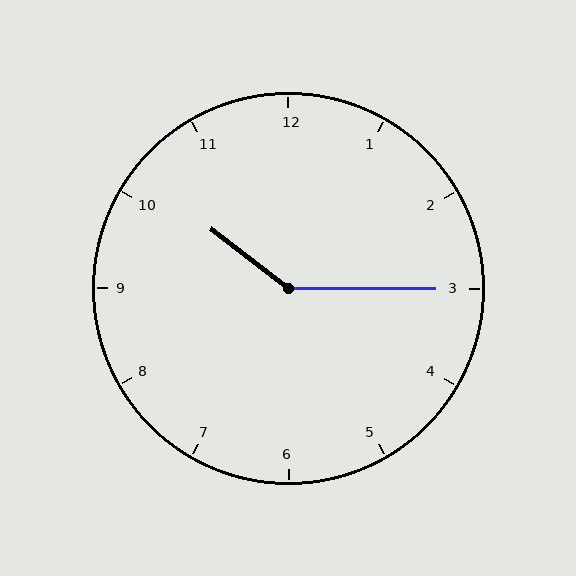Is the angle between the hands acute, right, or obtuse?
It is obtuse.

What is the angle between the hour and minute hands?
Approximately 142 degrees.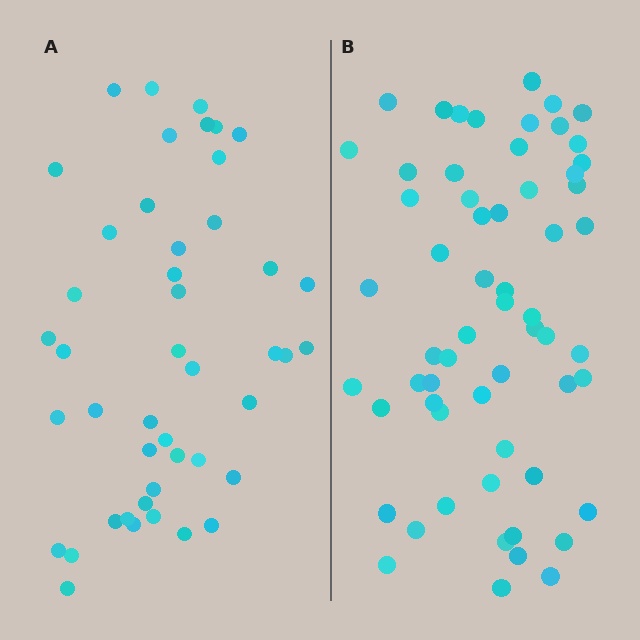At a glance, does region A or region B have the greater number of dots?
Region B (the right region) has more dots.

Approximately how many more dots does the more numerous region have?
Region B has approximately 15 more dots than region A.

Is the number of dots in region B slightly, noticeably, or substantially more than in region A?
Region B has noticeably more, but not dramatically so. The ratio is roughly 1.3 to 1.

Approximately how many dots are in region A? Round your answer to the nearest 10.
About 40 dots. (The exact count is 45, which rounds to 40.)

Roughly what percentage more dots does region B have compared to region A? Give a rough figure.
About 35% more.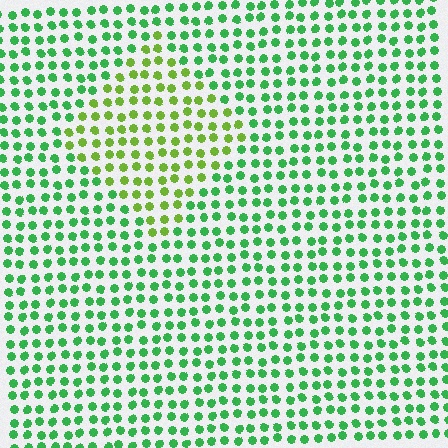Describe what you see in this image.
The image is filled with small green elements in a uniform arrangement. A diamond-shaped region is visible where the elements are tinted to a slightly different hue, forming a subtle color boundary.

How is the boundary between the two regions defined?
The boundary is defined purely by a slight shift in hue (about 39 degrees). Spacing, size, and orientation are identical on both sides.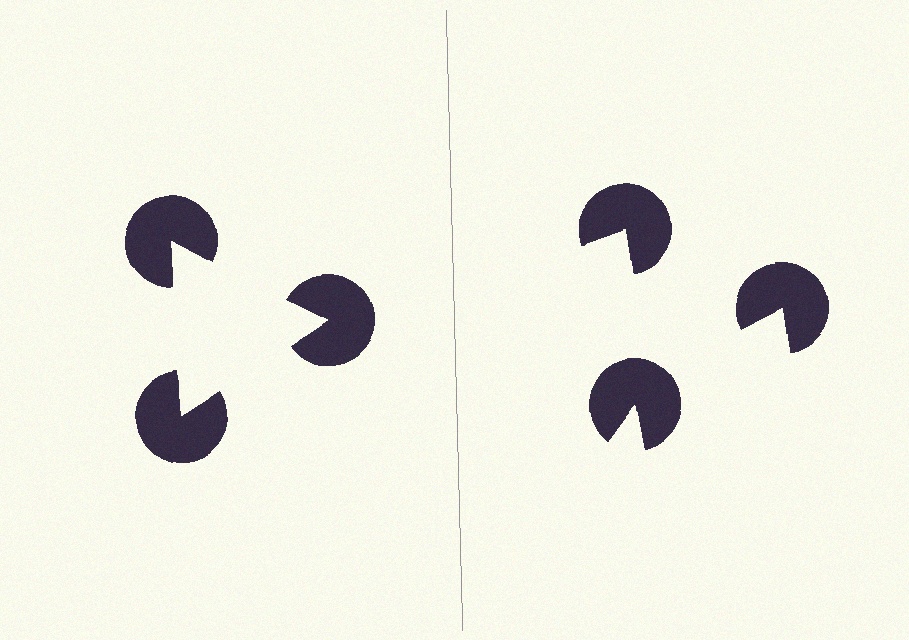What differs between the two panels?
The pac-man discs are positioned identically on both sides; only the wedge orientations differ. On the left they align to a triangle; on the right they are misaligned.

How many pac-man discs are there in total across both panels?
6 — 3 on each side.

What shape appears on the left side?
An illusory triangle.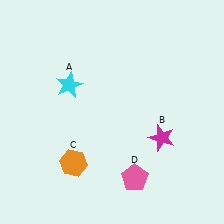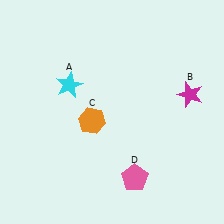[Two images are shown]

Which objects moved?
The objects that moved are: the magenta star (B), the orange hexagon (C).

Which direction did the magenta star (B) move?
The magenta star (B) moved up.